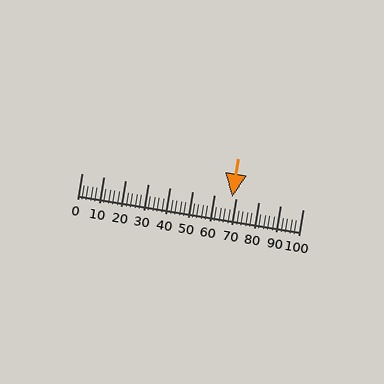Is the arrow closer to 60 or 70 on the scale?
The arrow is closer to 70.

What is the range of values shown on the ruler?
The ruler shows values from 0 to 100.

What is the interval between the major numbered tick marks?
The major tick marks are spaced 10 units apart.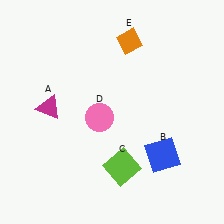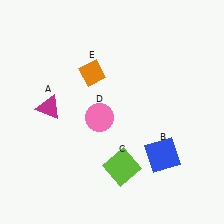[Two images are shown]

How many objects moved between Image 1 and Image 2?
1 object moved between the two images.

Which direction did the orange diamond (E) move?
The orange diamond (E) moved left.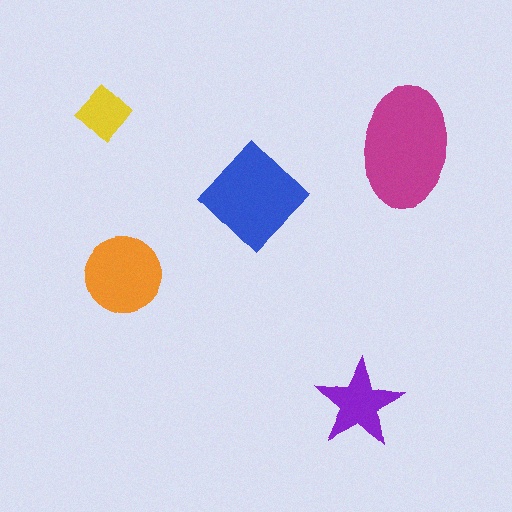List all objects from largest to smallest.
The magenta ellipse, the blue diamond, the orange circle, the purple star, the yellow diamond.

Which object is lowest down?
The purple star is bottommost.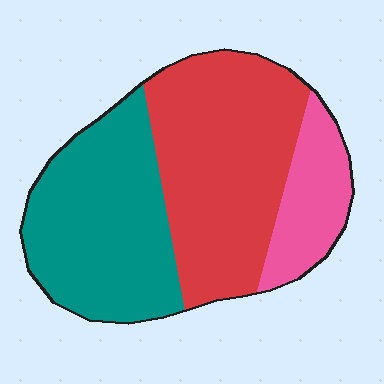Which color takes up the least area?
Pink, at roughly 15%.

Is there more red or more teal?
Red.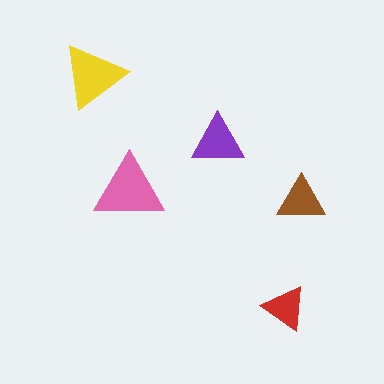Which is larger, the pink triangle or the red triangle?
The pink one.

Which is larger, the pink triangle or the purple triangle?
The pink one.